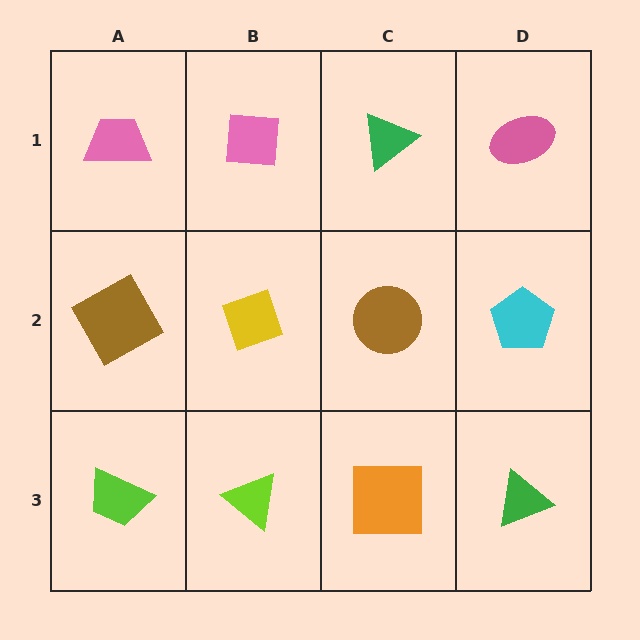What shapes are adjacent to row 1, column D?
A cyan pentagon (row 2, column D), a green triangle (row 1, column C).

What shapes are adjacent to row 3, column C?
A brown circle (row 2, column C), a lime triangle (row 3, column B), a green triangle (row 3, column D).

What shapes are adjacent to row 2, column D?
A pink ellipse (row 1, column D), a green triangle (row 3, column D), a brown circle (row 2, column C).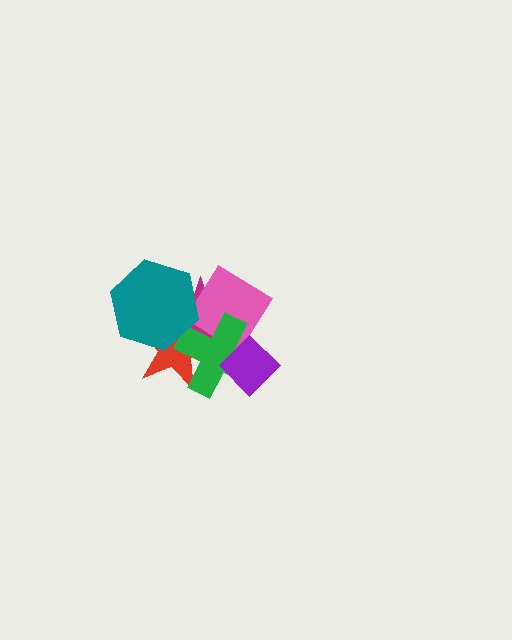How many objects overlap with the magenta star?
5 objects overlap with the magenta star.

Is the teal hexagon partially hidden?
No, no other shape covers it.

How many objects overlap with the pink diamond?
5 objects overlap with the pink diamond.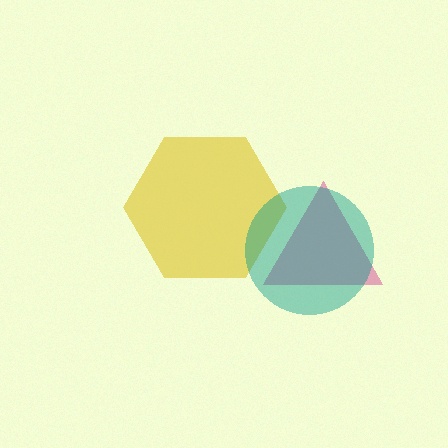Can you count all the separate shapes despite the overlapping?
Yes, there are 3 separate shapes.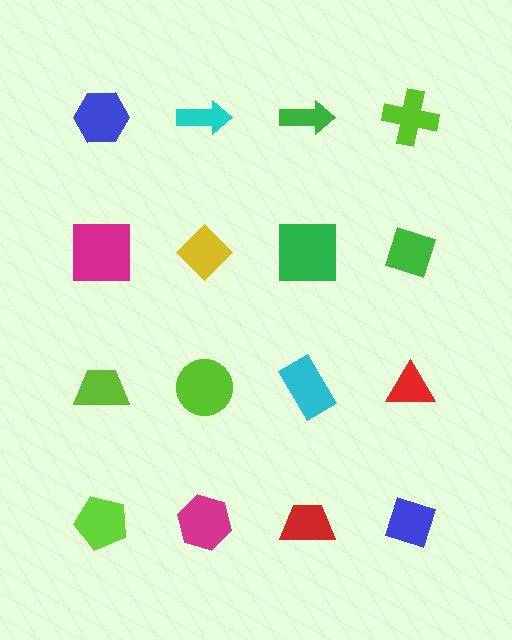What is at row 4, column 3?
A red trapezoid.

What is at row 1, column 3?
A green arrow.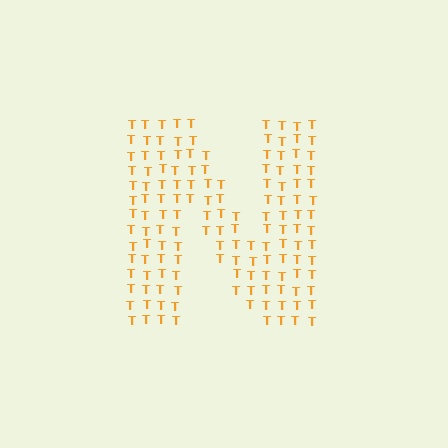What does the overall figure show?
The overall figure shows the letter N.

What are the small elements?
The small elements are letter T's.